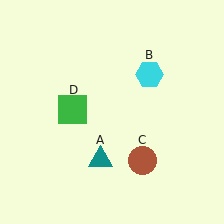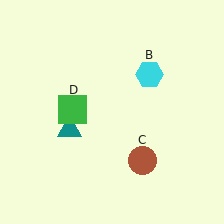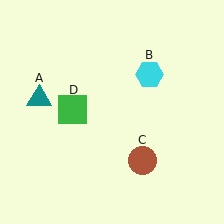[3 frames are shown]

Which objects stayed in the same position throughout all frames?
Cyan hexagon (object B) and brown circle (object C) and green square (object D) remained stationary.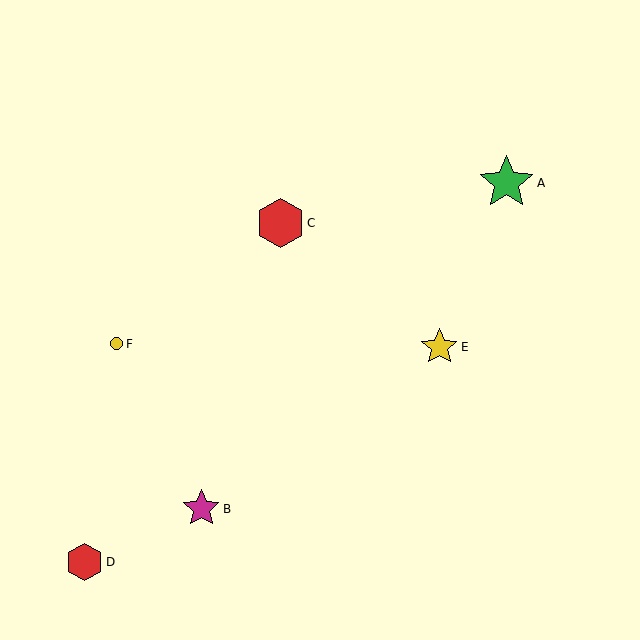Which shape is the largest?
The green star (labeled A) is the largest.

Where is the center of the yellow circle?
The center of the yellow circle is at (117, 344).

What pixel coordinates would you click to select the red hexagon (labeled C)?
Click at (280, 223) to select the red hexagon C.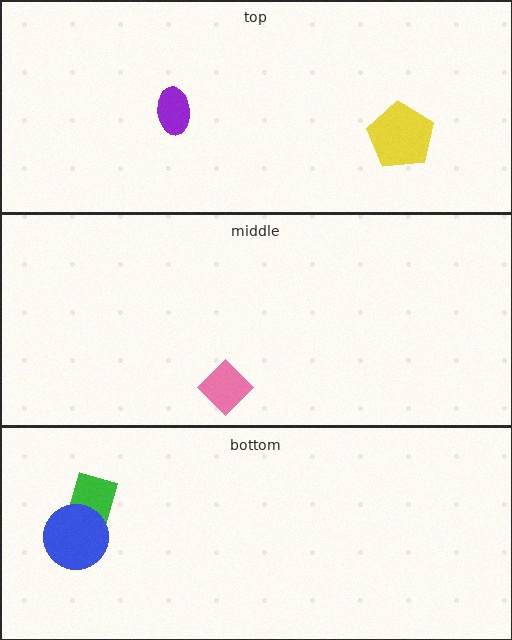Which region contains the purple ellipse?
The top region.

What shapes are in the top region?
The yellow pentagon, the purple ellipse.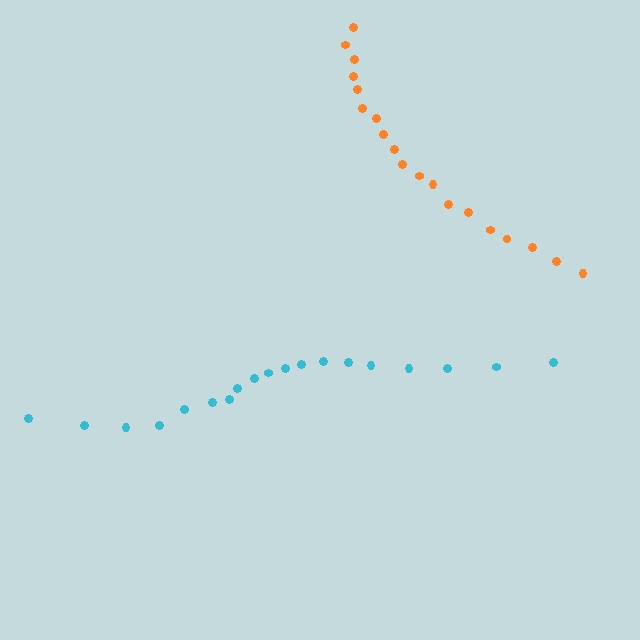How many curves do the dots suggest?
There are 2 distinct paths.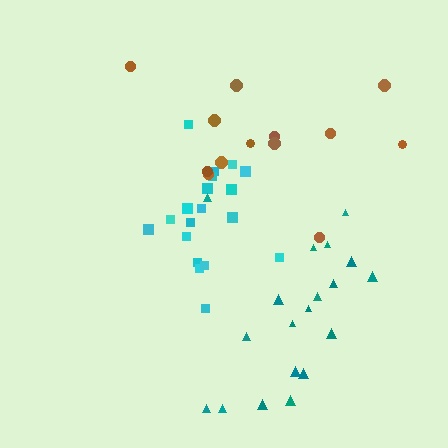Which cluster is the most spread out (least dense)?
Brown.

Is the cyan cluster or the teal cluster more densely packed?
Cyan.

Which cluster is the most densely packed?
Cyan.